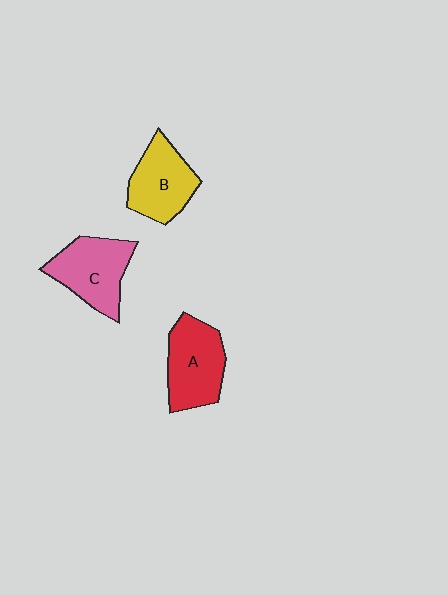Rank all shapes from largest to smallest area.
From largest to smallest: C (pink), A (red), B (yellow).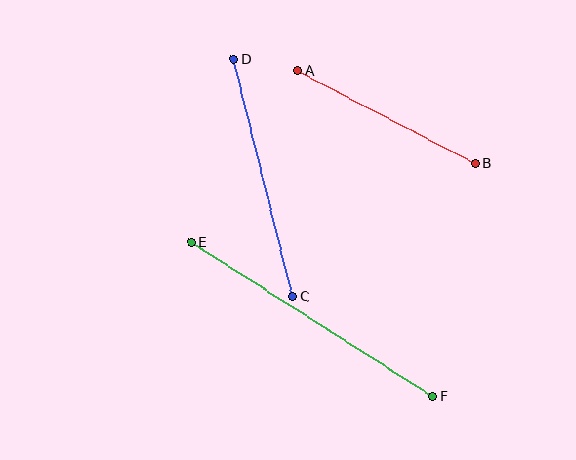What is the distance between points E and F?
The distance is approximately 287 pixels.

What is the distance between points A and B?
The distance is approximately 200 pixels.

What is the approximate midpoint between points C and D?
The midpoint is at approximately (264, 178) pixels.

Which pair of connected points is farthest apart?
Points E and F are farthest apart.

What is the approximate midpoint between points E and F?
The midpoint is at approximately (312, 319) pixels.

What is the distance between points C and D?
The distance is approximately 245 pixels.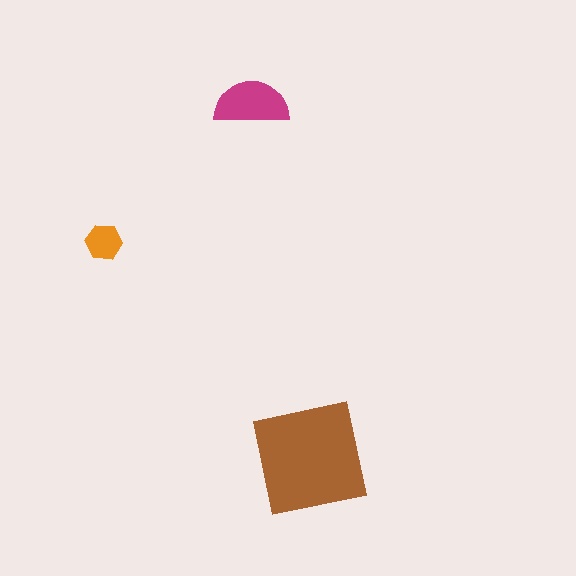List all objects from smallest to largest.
The orange hexagon, the magenta semicircle, the brown square.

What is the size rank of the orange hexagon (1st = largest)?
3rd.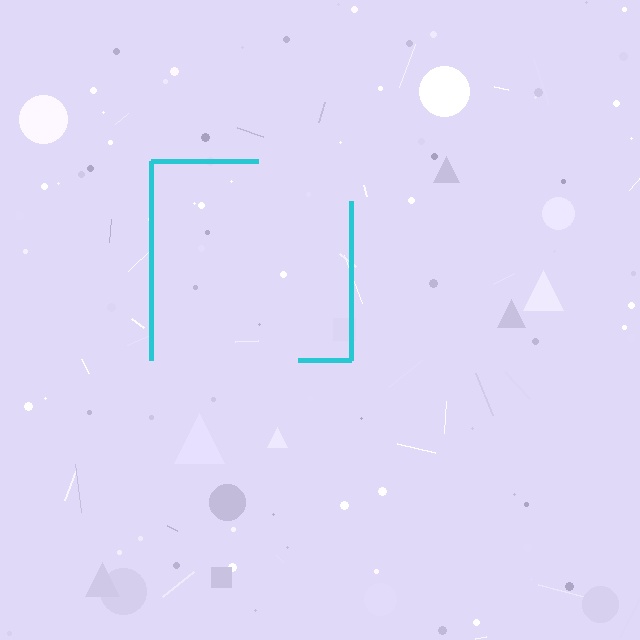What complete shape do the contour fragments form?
The contour fragments form a square.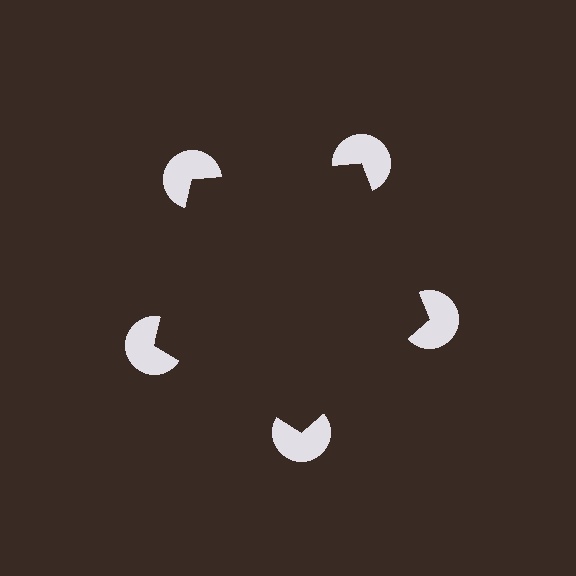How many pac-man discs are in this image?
There are 5 — one at each vertex of the illusory pentagon.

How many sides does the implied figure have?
5 sides.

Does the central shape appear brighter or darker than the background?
It typically appears slightly darker than the background, even though no actual brightness change is drawn.